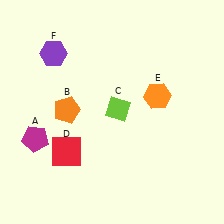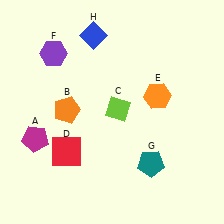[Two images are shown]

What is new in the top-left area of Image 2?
A blue diamond (H) was added in the top-left area of Image 2.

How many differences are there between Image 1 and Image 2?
There are 2 differences between the two images.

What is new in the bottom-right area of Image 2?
A teal pentagon (G) was added in the bottom-right area of Image 2.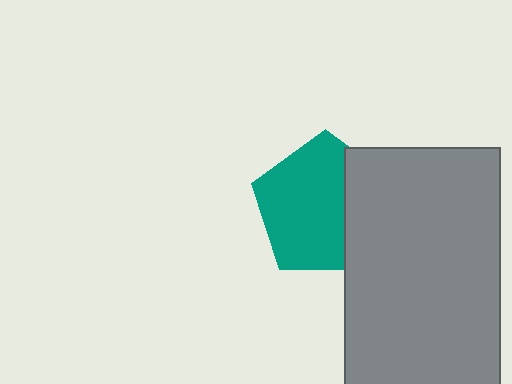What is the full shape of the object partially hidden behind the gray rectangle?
The partially hidden object is a teal pentagon.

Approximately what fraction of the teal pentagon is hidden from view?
Roughly 33% of the teal pentagon is hidden behind the gray rectangle.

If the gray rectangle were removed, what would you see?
You would see the complete teal pentagon.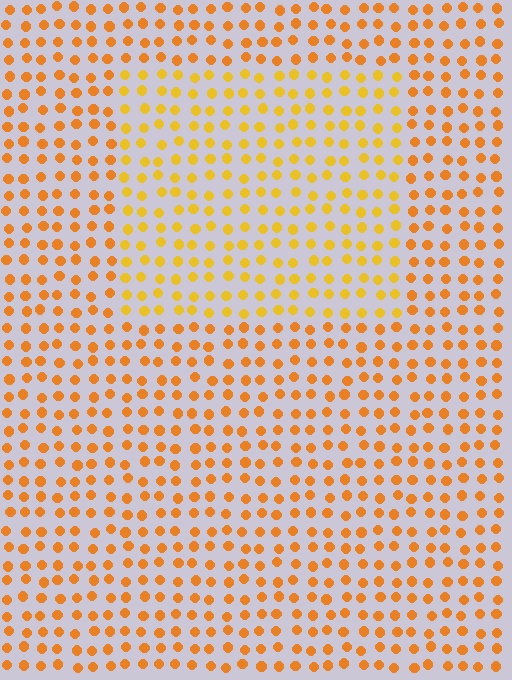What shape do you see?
I see a rectangle.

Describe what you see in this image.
The image is filled with small orange elements in a uniform arrangement. A rectangle-shaped region is visible where the elements are tinted to a slightly different hue, forming a subtle color boundary.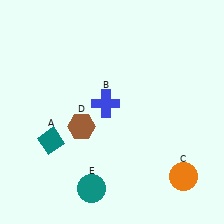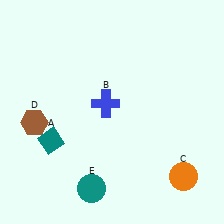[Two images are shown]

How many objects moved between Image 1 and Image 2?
1 object moved between the two images.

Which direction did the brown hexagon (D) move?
The brown hexagon (D) moved left.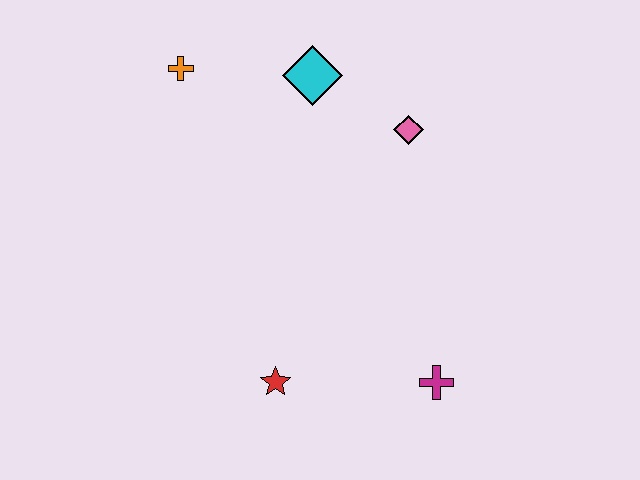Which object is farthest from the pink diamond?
The red star is farthest from the pink diamond.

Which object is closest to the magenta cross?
The red star is closest to the magenta cross.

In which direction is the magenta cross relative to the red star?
The magenta cross is to the right of the red star.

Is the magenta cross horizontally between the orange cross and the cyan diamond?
No